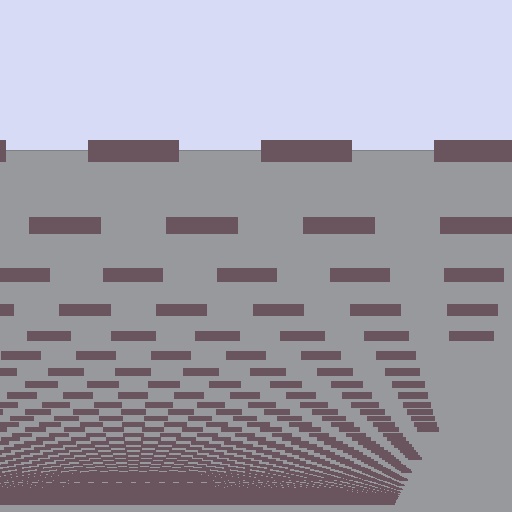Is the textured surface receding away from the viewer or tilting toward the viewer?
The surface appears to tilt toward the viewer. Texture elements get larger and sparser toward the top.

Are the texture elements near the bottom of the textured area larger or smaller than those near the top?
Smaller. The gradient is inverted — elements near the bottom are smaller and denser.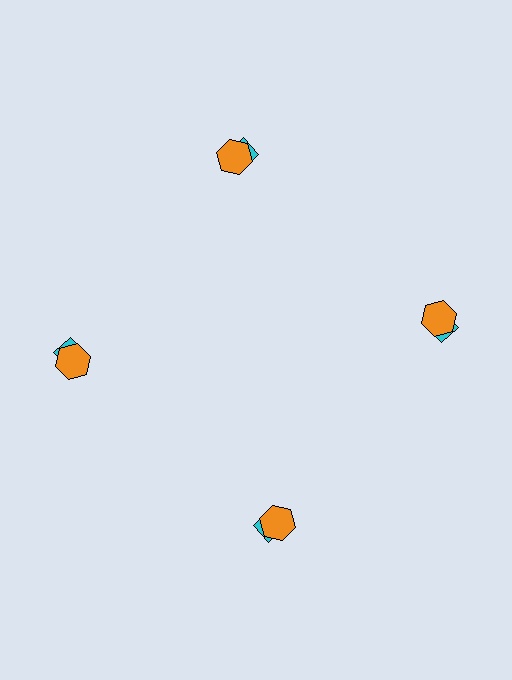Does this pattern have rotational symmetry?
Yes, this pattern has 4-fold rotational symmetry. It looks the same after rotating 90 degrees around the center.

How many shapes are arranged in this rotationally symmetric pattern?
There are 8 shapes, arranged in 4 groups of 2.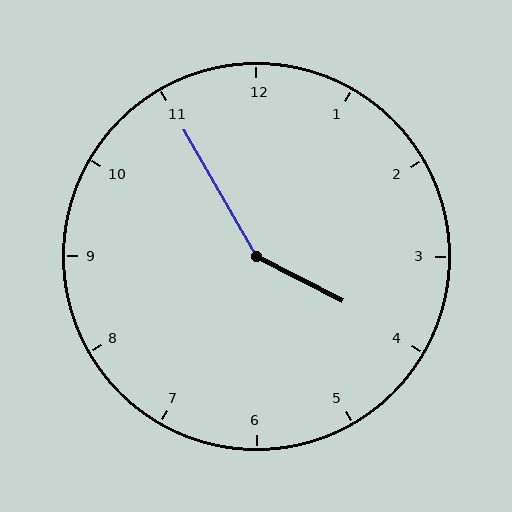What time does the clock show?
3:55.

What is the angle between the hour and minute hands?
Approximately 148 degrees.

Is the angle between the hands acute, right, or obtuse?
It is obtuse.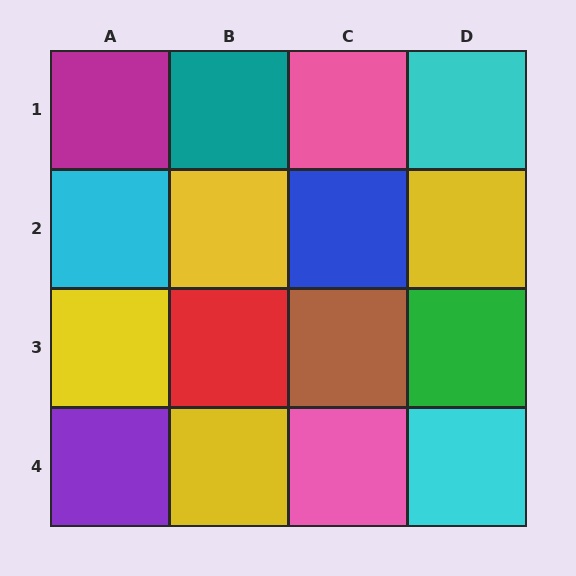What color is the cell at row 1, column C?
Pink.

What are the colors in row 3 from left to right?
Yellow, red, brown, green.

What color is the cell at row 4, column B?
Yellow.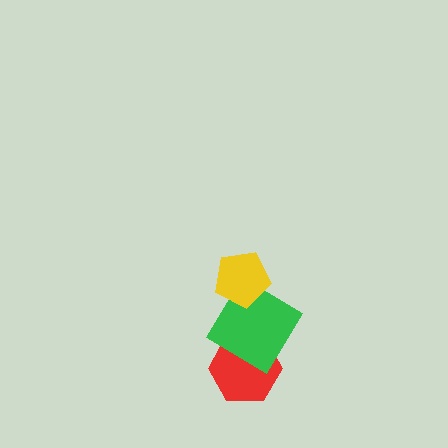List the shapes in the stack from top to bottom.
From top to bottom: the yellow pentagon, the green diamond, the red hexagon.